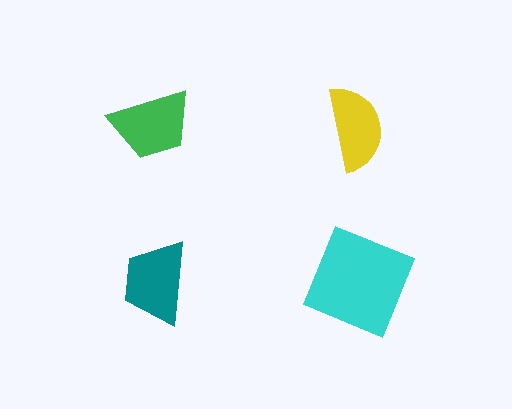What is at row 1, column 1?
A green trapezoid.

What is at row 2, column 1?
A teal trapezoid.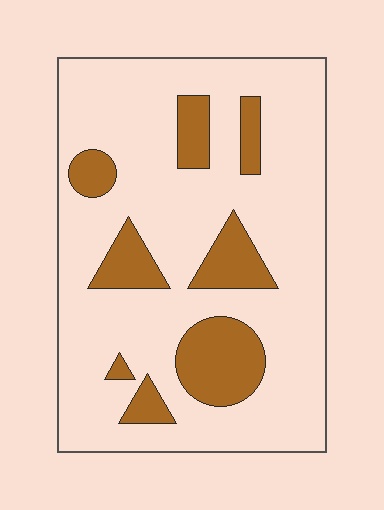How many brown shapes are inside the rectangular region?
8.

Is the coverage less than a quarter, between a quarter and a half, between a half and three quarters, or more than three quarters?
Less than a quarter.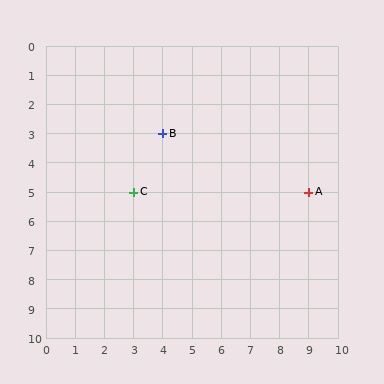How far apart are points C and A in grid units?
Points C and A are 6 columns apart.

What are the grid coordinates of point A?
Point A is at grid coordinates (9, 5).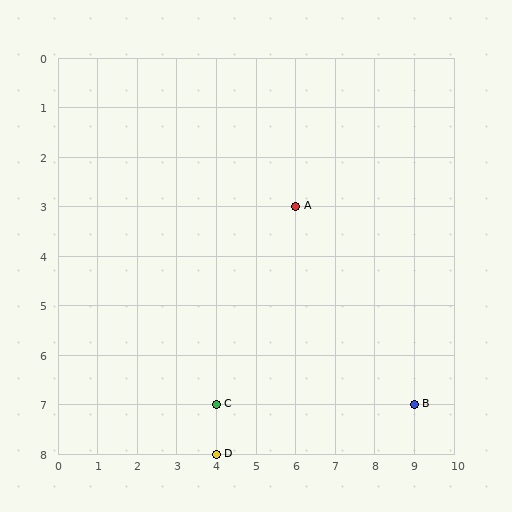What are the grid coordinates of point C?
Point C is at grid coordinates (4, 7).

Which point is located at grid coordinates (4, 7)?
Point C is at (4, 7).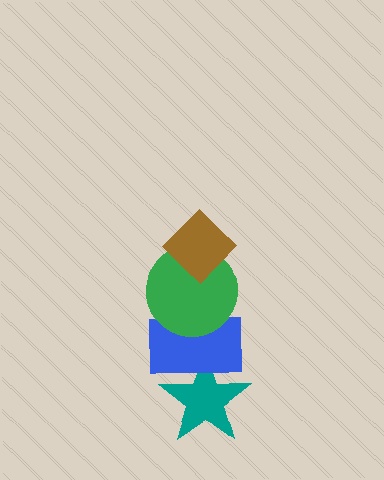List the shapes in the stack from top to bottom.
From top to bottom: the brown diamond, the green circle, the blue rectangle, the teal star.